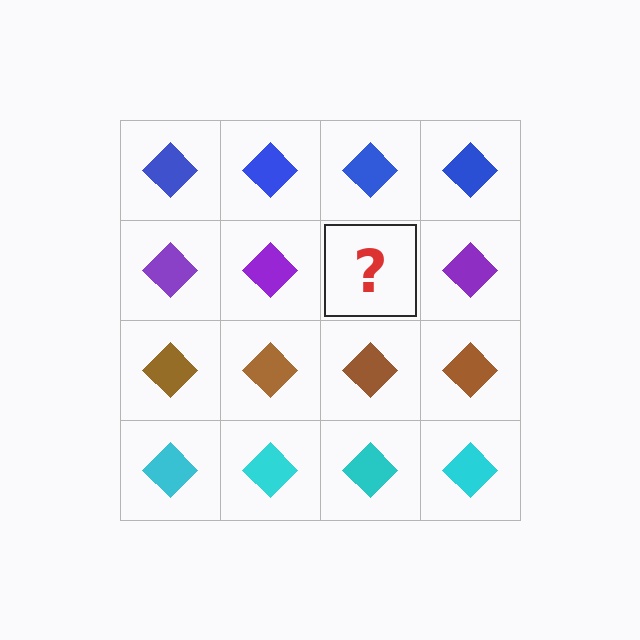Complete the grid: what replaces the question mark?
The question mark should be replaced with a purple diamond.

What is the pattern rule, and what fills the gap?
The rule is that each row has a consistent color. The gap should be filled with a purple diamond.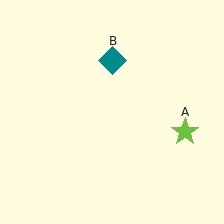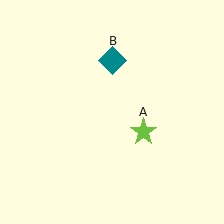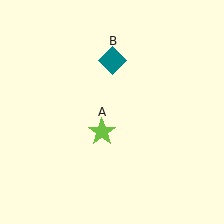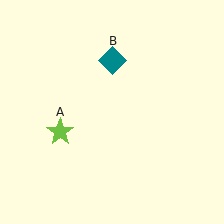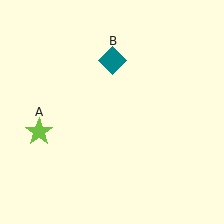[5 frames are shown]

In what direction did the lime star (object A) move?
The lime star (object A) moved left.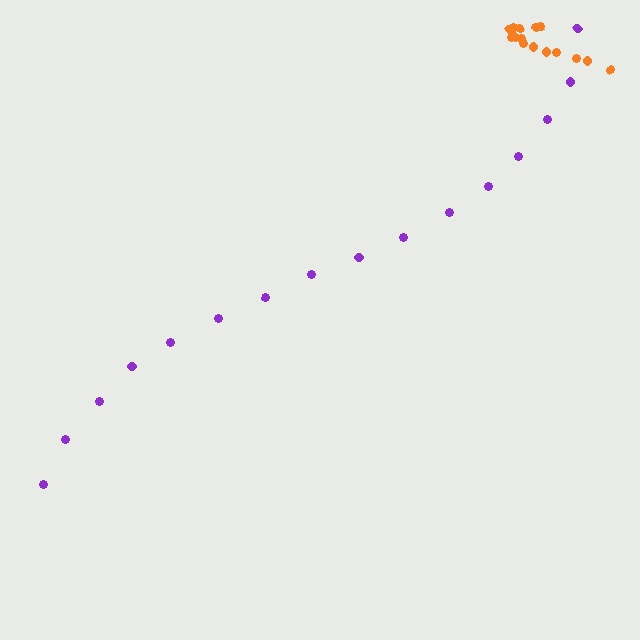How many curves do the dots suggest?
There are 2 distinct paths.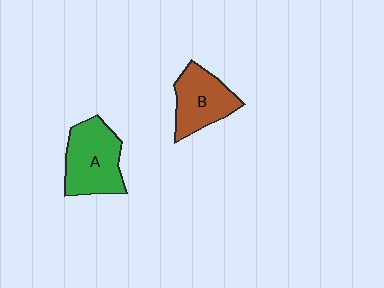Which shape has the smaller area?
Shape B (brown).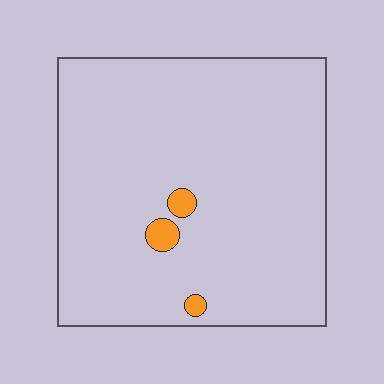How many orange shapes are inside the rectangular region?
3.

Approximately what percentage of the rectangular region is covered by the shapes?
Approximately 5%.